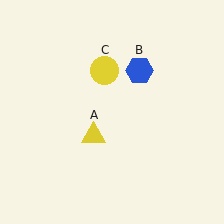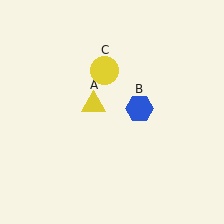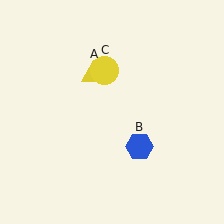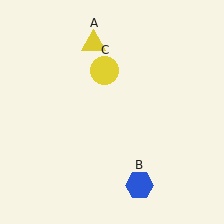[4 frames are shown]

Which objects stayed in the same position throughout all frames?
Yellow circle (object C) remained stationary.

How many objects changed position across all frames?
2 objects changed position: yellow triangle (object A), blue hexagon (object B).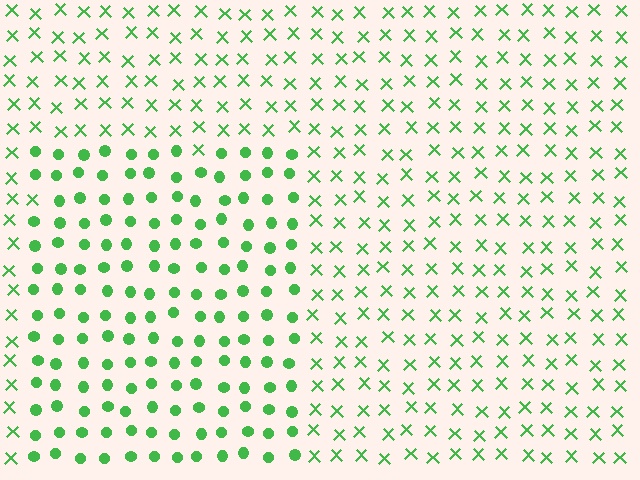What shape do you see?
I see a rectangle.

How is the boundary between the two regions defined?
The boundary is defined by a change in element shape: circles inside vs. X marks outside. All elements share the same color and spacing.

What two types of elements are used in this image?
The image uses circles inside the rectangle region and X marks outside it.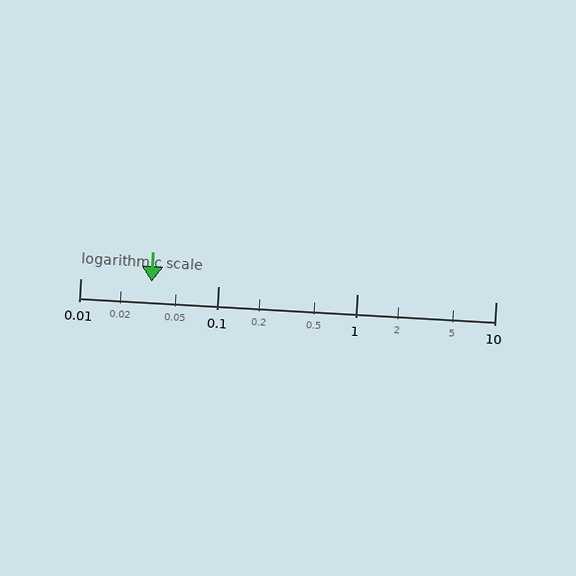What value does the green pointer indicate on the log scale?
The pointer indicates approximately 0.033.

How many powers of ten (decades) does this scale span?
The scale spans 3 decades, from 0.01 to 10.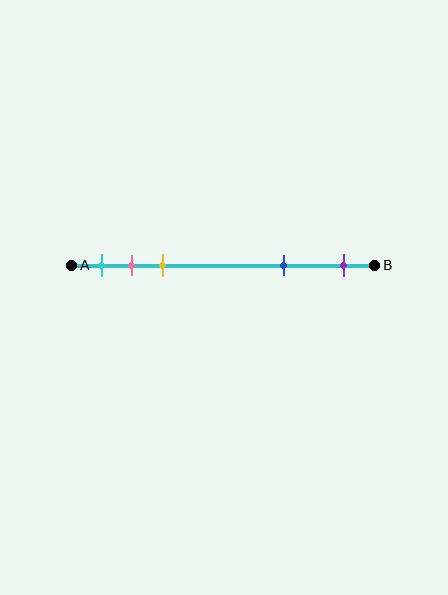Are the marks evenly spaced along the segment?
No, the marks are not evenly spaced.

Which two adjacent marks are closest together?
The pink and yellow marks are the closest adjacent pair.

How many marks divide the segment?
There are 5 marks dividing the segment.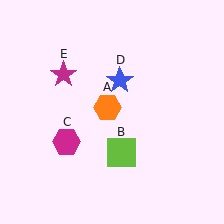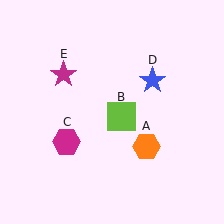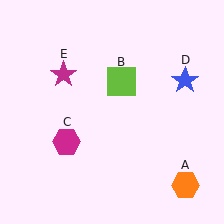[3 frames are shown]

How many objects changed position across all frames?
3 objects changed position: orange hexagon (object A), lime square (object B), blue star (object D).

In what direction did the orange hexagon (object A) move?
The orange hexagon (object A) moved down and to the right.